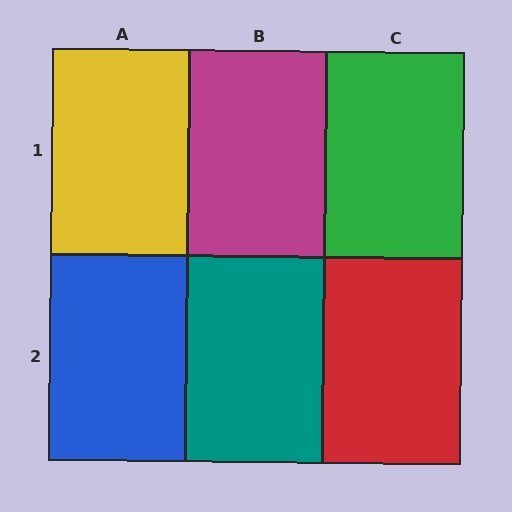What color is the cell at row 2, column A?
Blue.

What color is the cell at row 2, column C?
Red.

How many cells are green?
1 cell is green.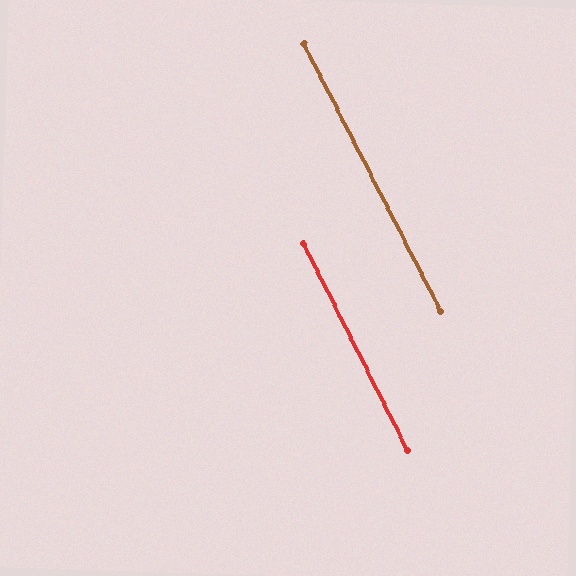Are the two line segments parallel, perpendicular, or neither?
Parallel — their directions differ by only 0.4°.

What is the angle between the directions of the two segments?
Approximately 0 degrees.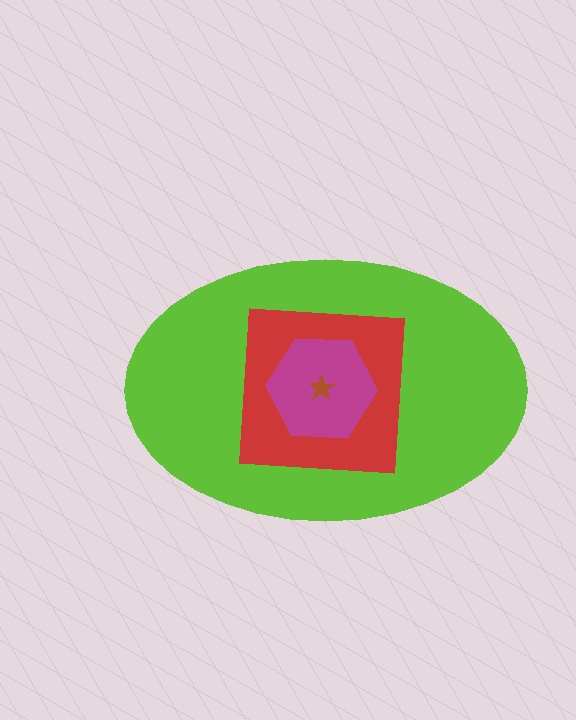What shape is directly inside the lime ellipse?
The red square.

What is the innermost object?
The brown star.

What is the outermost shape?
The lime ellipse.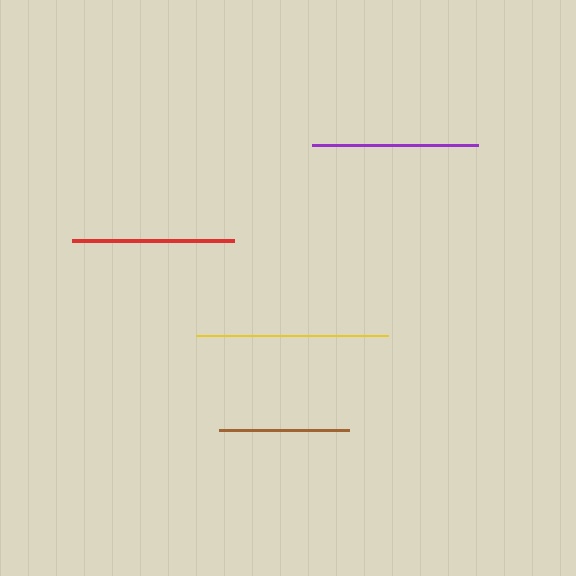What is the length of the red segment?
The red segment is approximately 162 pixels long.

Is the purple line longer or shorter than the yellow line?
The yellow line is longer than the purple line.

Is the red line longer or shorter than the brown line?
The red line is longer than the brown line.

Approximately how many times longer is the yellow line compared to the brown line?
The yellow line is approximately 1.5 times the length of the brown line.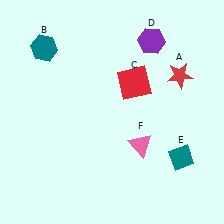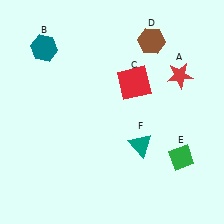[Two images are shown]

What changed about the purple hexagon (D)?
In Image 1, D is purple. In Image 2, it changed to brown.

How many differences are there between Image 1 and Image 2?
There are 3 differences between the two images.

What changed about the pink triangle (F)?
In Image 1, F is pink. In Image 2, it changed to teal.